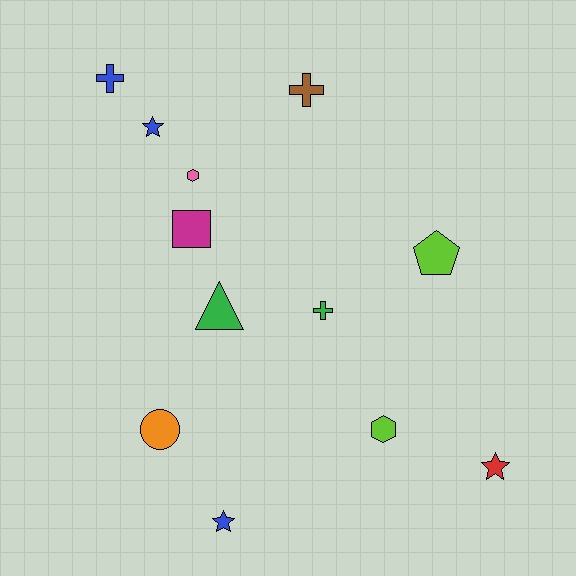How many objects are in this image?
There are 12 objects.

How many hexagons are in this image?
There are 2 hexagons.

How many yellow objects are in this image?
There are no yellow objects.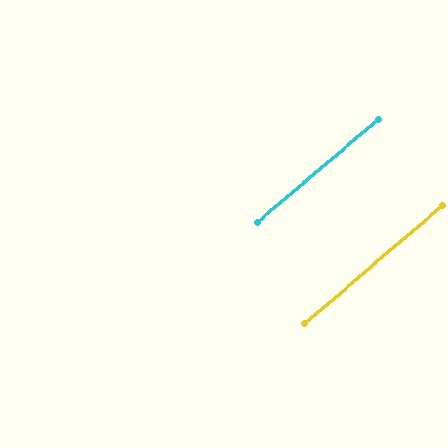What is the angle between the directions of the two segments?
Approximately 0 degrees.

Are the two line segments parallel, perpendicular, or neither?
Parallel — their directions differ by only 0.2°.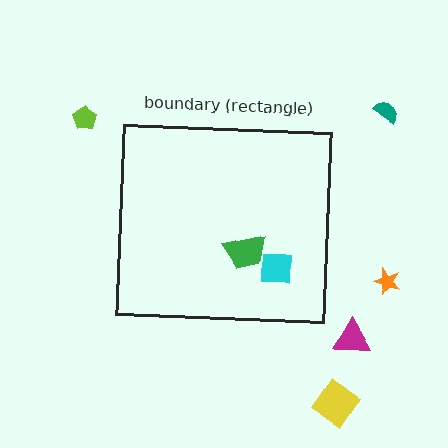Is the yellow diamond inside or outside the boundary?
Outside.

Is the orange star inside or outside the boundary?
Outside.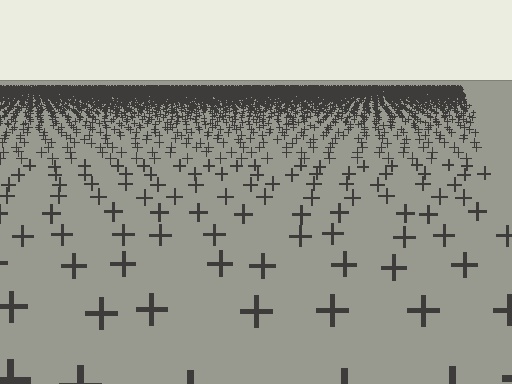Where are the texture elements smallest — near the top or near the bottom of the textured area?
Near the top.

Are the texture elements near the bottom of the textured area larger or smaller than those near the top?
Larger. Near the bottom, elements are closer to the viewer and appear at a bigger on-screen size.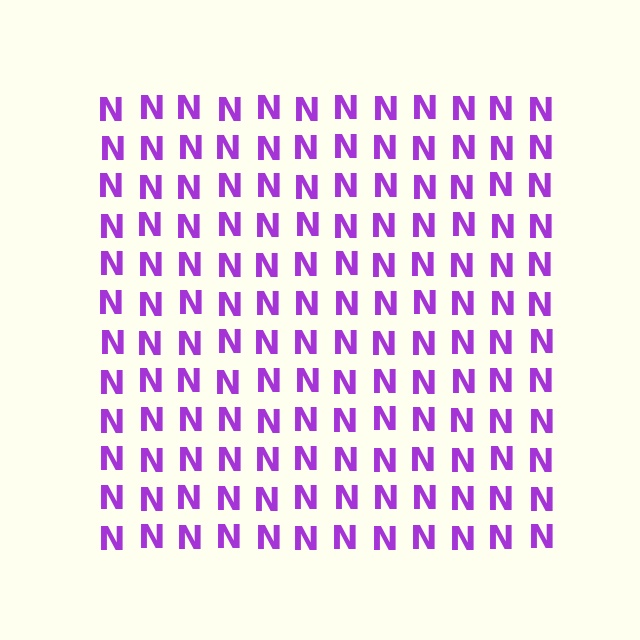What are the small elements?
The small elements are letter N's.